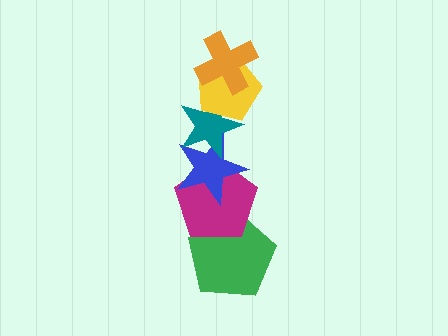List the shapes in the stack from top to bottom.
From top to bottom: the orange cross, the yellow pentagon, the teal star, the blue star, the magenta pentagon, the green pentagon.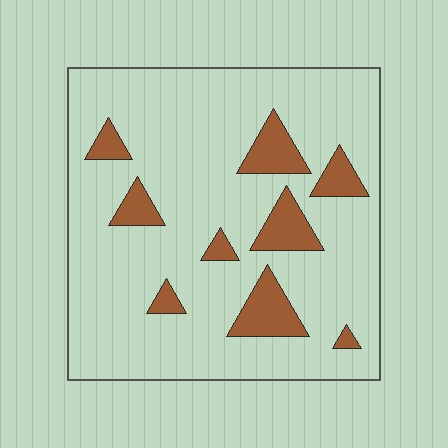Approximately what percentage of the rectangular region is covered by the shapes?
Approximately 15%.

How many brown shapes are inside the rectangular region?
9.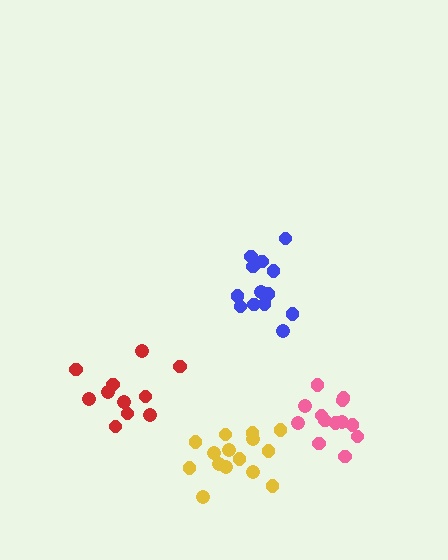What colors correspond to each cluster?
The clusters are colored: pink, blue, yellow, red.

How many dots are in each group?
Group 1: 13 dots, Group 2: 13 dots, Group 3: 15 dots, Group 4: 11 dots (52 total).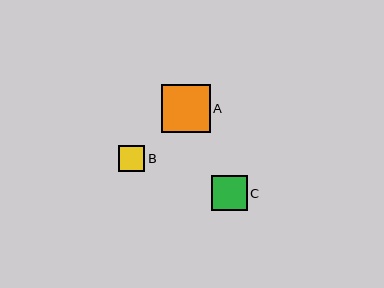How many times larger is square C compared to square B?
Square C is approximately 1.4 times the size of square B.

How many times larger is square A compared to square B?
Square A is approximately 1.9 times the size of square B.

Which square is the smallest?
Square B is the smallest with a size of approximately 26 pixels.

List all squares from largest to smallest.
From largest to smallest: A, C, B.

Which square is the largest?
Square A is the largest with a size of approximately 48 pixels.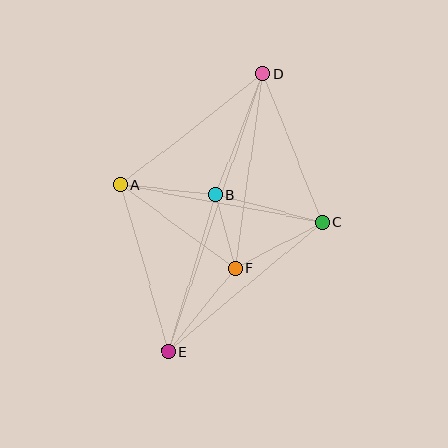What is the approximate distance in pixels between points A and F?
The distance between A and F is approximately 142 pixels.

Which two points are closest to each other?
Points B and F are closest to each other.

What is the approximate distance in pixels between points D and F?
The distance between D and F is approximately 196 pixels.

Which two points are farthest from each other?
Points D and E are farthest from each other.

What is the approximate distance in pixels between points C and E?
The distance between C and E is approximately 201 pixels.